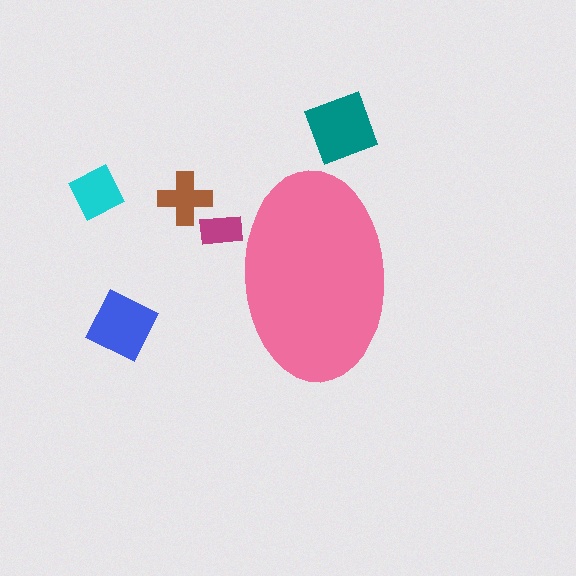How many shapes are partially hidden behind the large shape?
1 shape is partially hidden.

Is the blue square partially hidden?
No, the blue square is fully visible.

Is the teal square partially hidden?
No, the teal square is fully visible.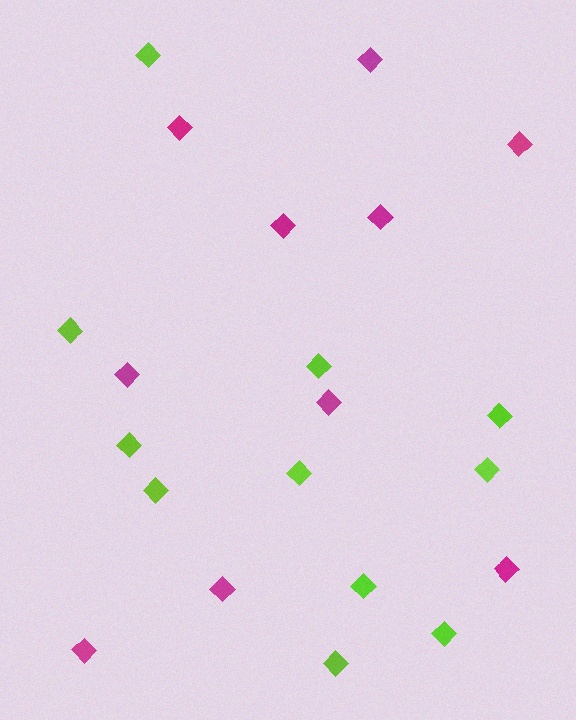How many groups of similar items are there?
There are 2 groups: one group of lime diamonds (11) and one group of magenta diamonds (10).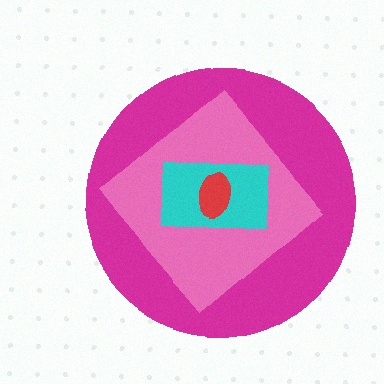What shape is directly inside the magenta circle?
The pink diamond.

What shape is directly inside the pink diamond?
The cyan rectangle.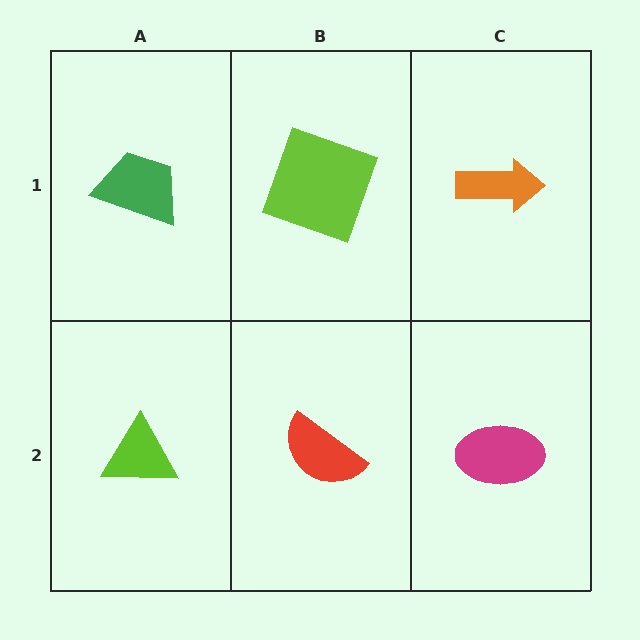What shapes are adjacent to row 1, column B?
A red semicircle (row 2, column B), a green trapezoid (row 1, column A), an orange arrow (row 1, column C).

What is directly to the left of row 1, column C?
A lime square.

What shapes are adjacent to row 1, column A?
A lime triangle (row 2, column A), a lime square (row 1, column B).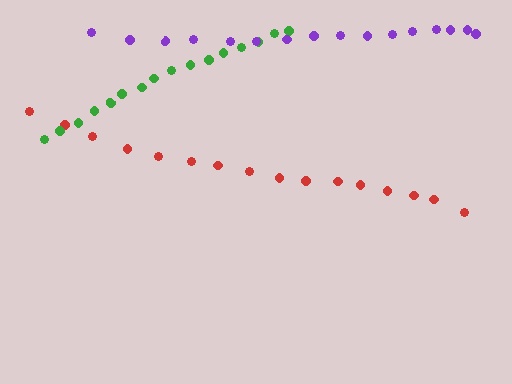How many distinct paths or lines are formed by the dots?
There are 3 distinct paths.